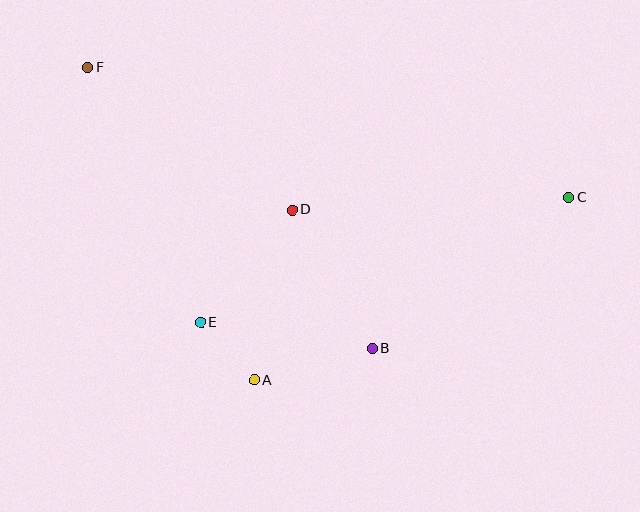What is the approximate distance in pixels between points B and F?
The distance between B and F is approximately 400 pixels.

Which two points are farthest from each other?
Points C and F are farthest from each other.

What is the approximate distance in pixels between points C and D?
The distance between C and D is approximately 277 pixels.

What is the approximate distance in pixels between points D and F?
The distance between D and F is approximately 250 pixels.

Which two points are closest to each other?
Points A and E are closest to each other.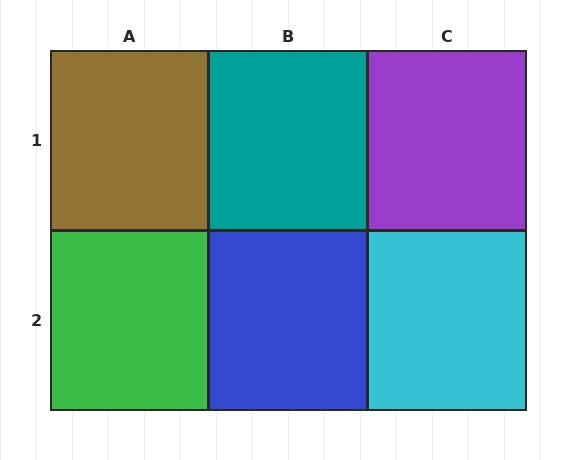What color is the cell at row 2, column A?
Green.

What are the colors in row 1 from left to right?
Brown, teal, purple.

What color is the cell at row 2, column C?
Cyan.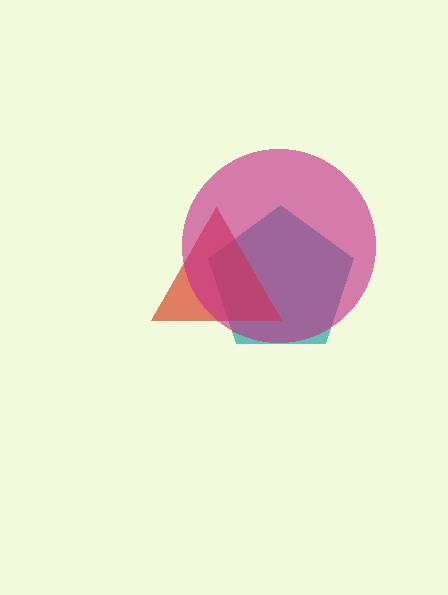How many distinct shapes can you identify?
There are 3 distinct shapes: a teal pentagon, a red triangle, a magenta circle.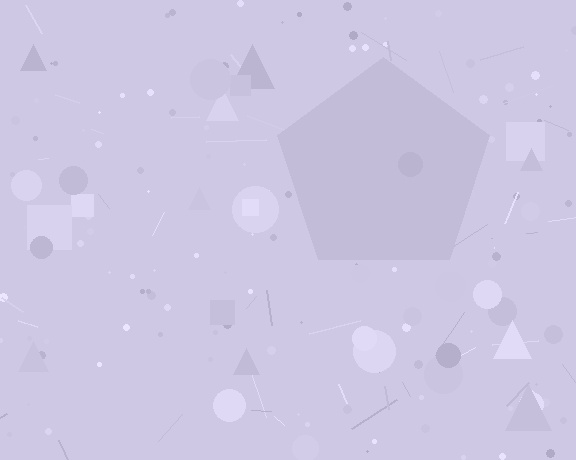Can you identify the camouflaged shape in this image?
The camouflaged shape is a pentagon.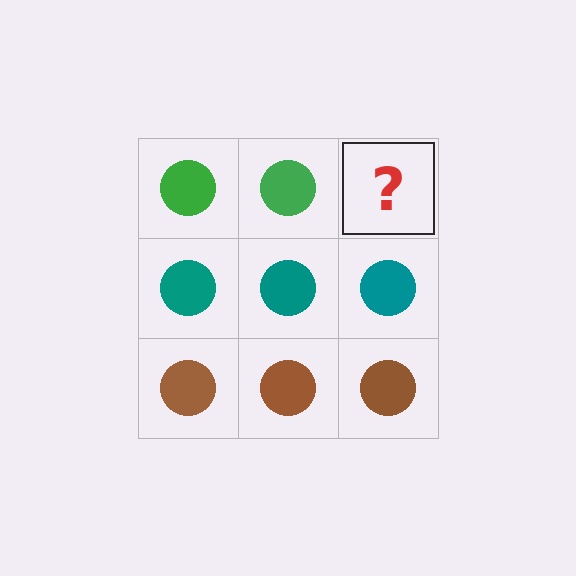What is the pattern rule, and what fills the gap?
The rule is that each row has a consistent color. The gap should be filled with a green circle.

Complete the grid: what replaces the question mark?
The question mark should be replaced with a green circle.